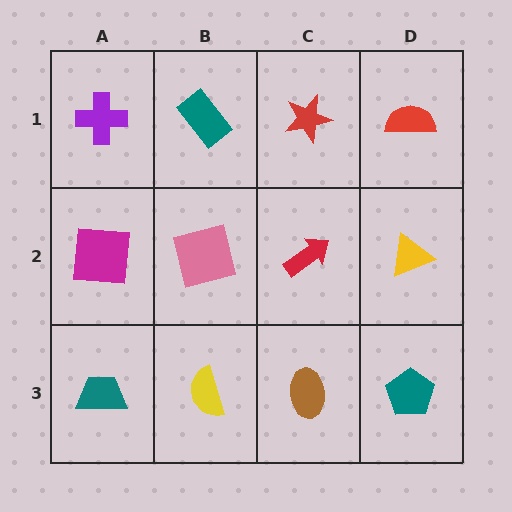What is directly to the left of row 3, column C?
A yellow semicircle.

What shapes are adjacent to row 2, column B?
A teal rectangle (row 1, column B), a yellow semicircle (row 3, column B), a magenta square (row 2, column A), a red arrow (row 2, column C).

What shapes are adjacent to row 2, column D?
A red semicircle (row 1, column D), a teal pentagon (row 3, column D), a red arrow (row 2, column C).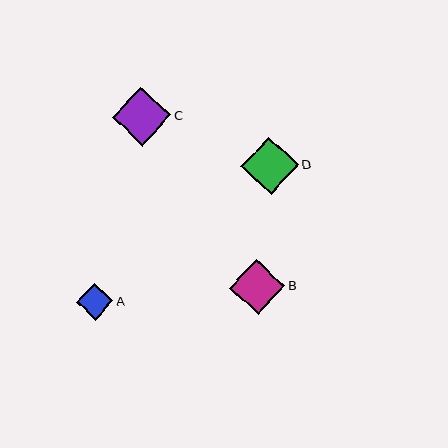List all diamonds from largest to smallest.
From largest to smallest: C, D, B, A.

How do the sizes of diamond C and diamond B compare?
Diamond C and diamond B are approximately the same size.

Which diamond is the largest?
Diamond C is the largest with a size of approximately 58 pixels.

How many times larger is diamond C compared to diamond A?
Diamond C is approximately 1.6 times the size of diamond A.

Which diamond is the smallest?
Diamond A is the smallest with a size of approximately 36 pixels.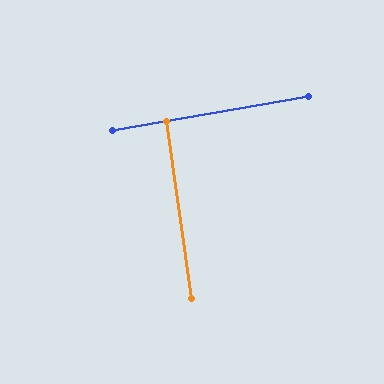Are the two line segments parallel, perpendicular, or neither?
Perpendicular — they meet at approximately 88°.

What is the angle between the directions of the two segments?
Approximately 88 degrees.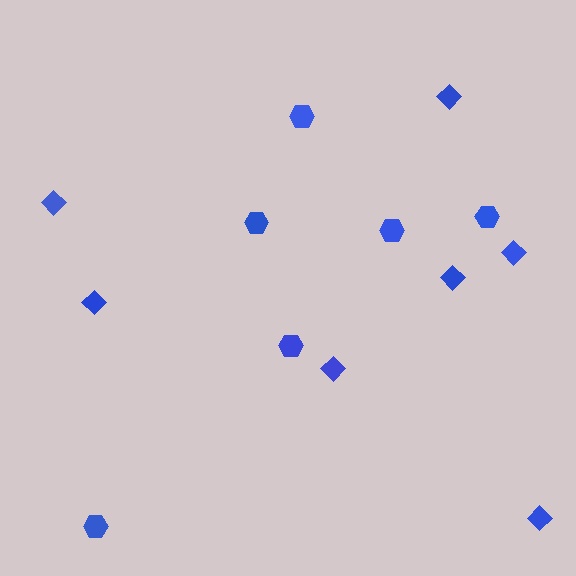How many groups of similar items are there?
There are 2 groups: one group of diamonds (7) and one group of hexagons (6).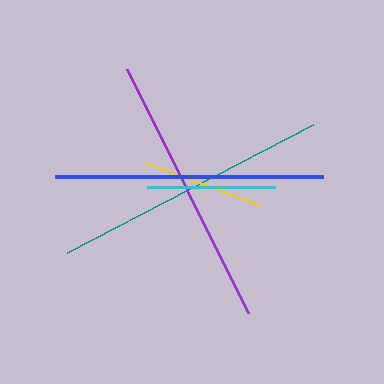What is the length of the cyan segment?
The cyan segment is approximately 128 pixels long.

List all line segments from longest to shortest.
From longest to shortest: teal, purple, blue, cyan, yellow.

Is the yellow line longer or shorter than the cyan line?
The cyan line is longer than the yellow line.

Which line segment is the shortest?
The yellow line is the shortest at approximately 121 pixels.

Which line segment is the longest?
The teal line is the longest at approximately 277 pixels.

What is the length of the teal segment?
The teal segment is approximately 277 pixels long.